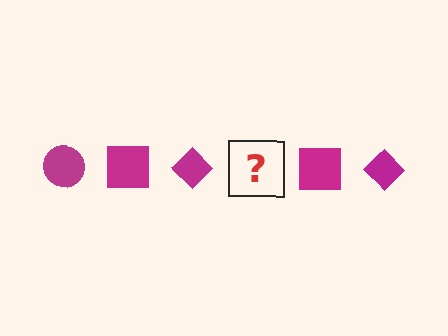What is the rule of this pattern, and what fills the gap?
The rule is that the pattern cycles through circle, square, diamond shapes in magenta. The gap should be filled with a magenta circle.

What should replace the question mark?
The question mark should be replaced with a magenta circle.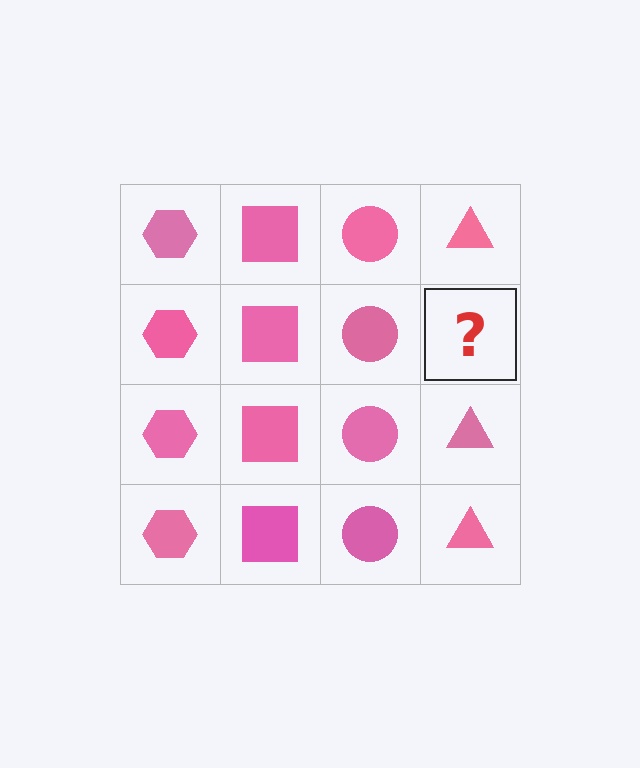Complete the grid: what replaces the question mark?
The question mark should be replaced with a pink triangle.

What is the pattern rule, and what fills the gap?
The rule is that each column has a consistent shape. The gap should be filled with a pink triangle.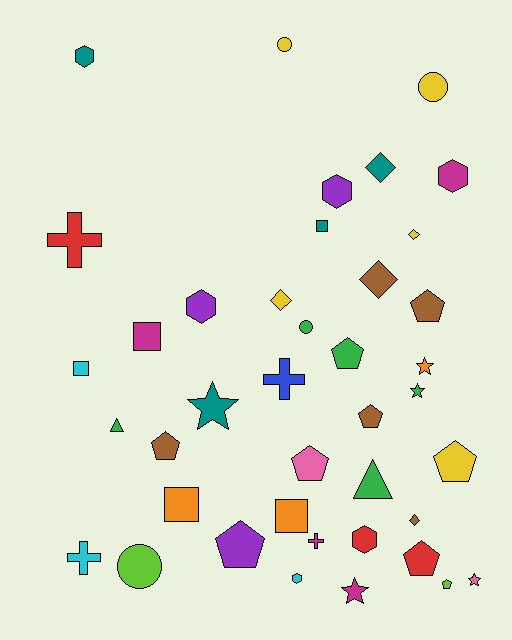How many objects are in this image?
There are 40 objects.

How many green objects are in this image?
There are 5 green objects.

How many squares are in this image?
There are 5 squares.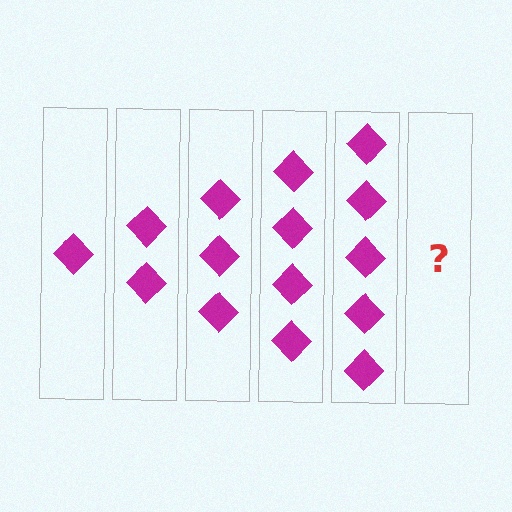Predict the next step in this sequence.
The next step is 6 diamonds.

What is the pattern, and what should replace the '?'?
The pattern is that each step adds one more diamond. The '?' should be 6 diamonds.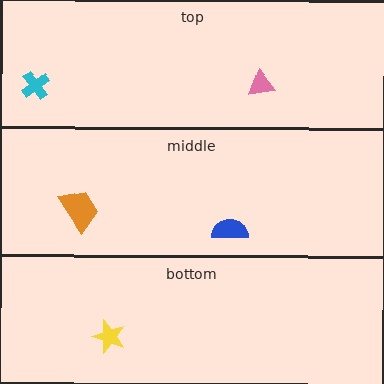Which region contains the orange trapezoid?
The middle region.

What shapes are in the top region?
The pink triangle, the cyan cross.